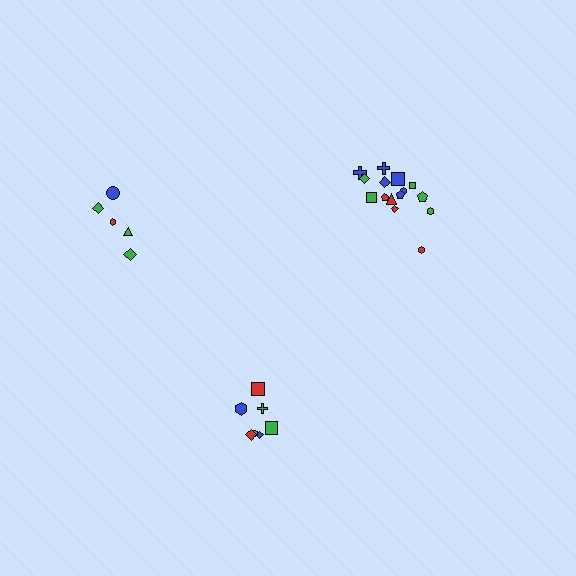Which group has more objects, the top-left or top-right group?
The top-right group.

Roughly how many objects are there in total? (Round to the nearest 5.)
Roughly 25 objects in total.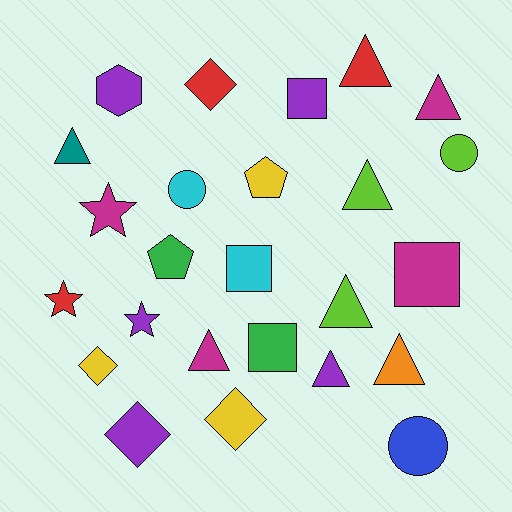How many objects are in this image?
There are 25 objects.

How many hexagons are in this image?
There is 1 hexagon.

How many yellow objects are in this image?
There are 3 yellow objects.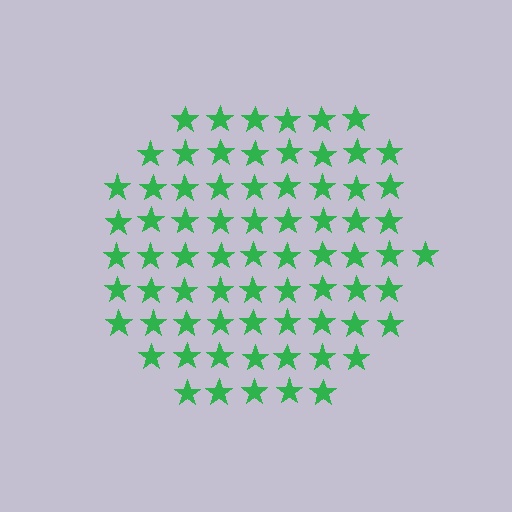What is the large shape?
The large shape is a circle.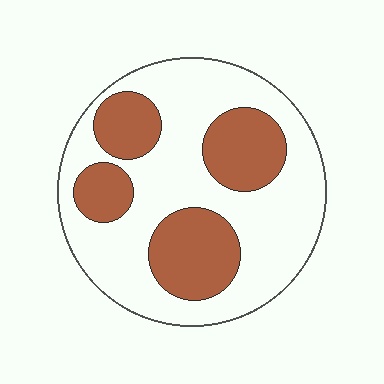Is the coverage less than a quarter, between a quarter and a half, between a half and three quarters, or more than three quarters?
Between a quarter and a half.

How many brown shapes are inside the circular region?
4.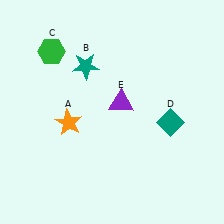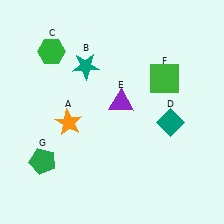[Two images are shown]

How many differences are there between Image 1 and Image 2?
There are 2 differences between the two images.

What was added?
A green square (F), a green pentagon (G) were added in Image 2.